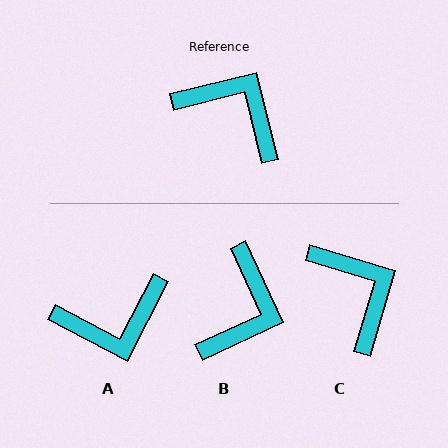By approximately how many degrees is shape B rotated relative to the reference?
Approximately 79 degrees clockwise.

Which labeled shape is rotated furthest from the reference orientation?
A, about 131 degrees away.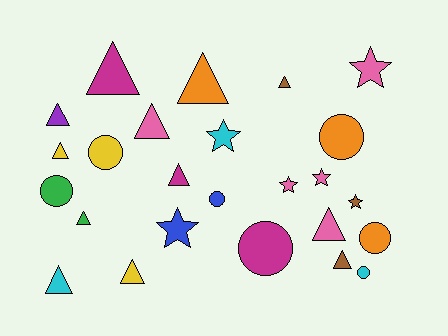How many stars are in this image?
There are 6 stars.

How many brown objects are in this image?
There are 3 brown objects.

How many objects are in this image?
There are 25 objects.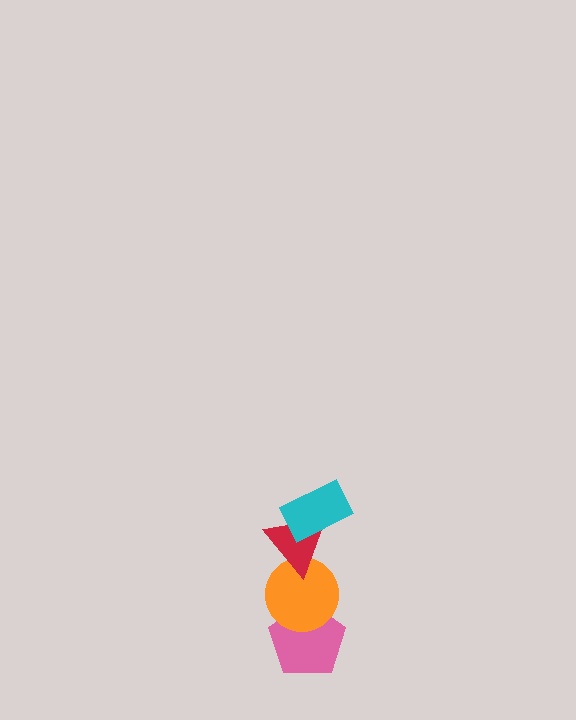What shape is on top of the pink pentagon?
The orange circle is on top of the pink pentagon.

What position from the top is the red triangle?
The red triangle is 2nd from the top.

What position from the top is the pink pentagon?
The pink pentagon is 4th from the top.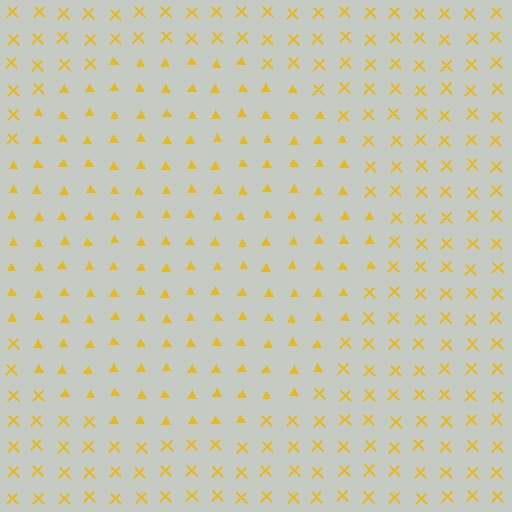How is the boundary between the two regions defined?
The boundary is defined by a change in element shape: triangles inside vs. X marks outside. All elements share the same color and spacing.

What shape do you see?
I see a circle.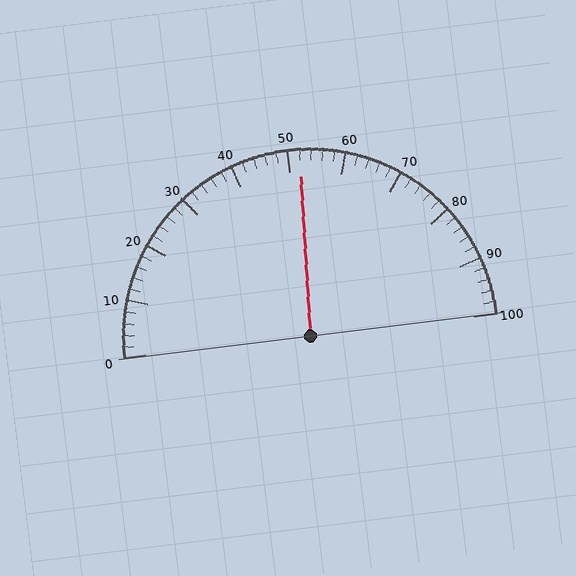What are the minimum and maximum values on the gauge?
The gauge ranges from 0 to 100.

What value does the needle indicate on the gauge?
The needle indicates approximately 52.